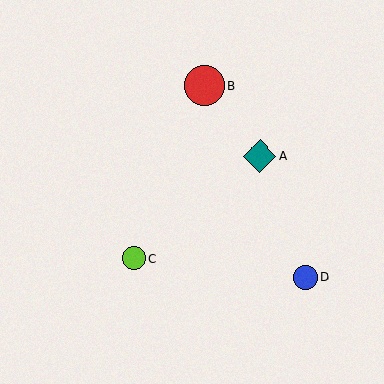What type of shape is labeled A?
Shape A is a teal diamond.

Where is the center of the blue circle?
The center of the blue circle is at (306, 278).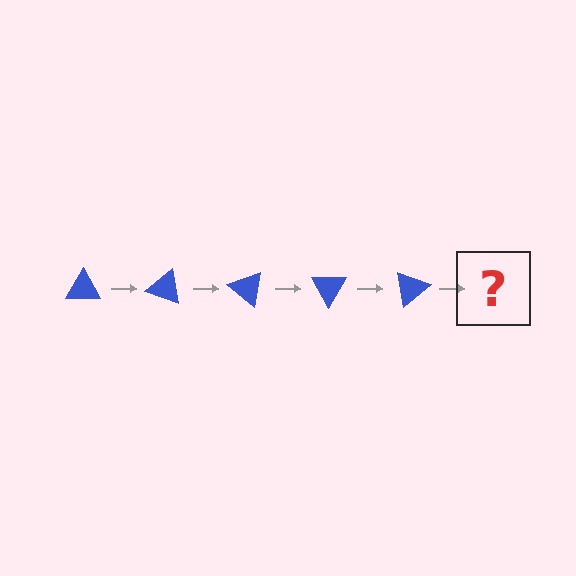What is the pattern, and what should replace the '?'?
The pattern is that the triangle rotates 20 degrees each step. The '?' should be a blue triangle rotated 100 degrees.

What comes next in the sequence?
The next element should be a blue triangle rotated 100 degrees.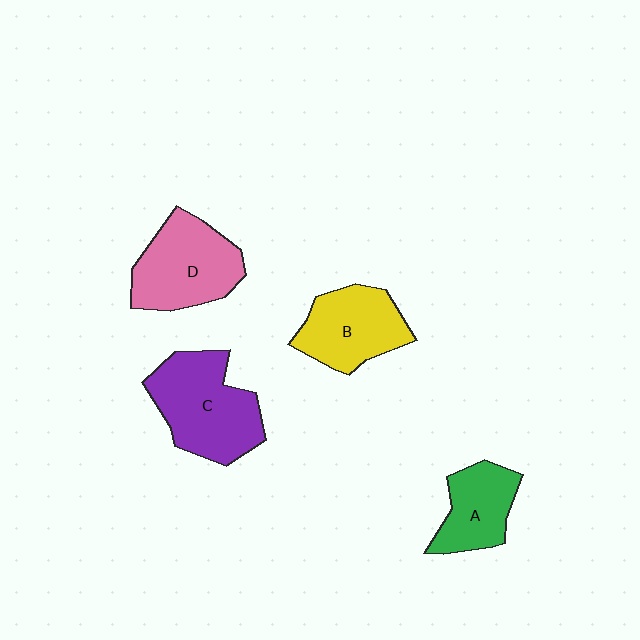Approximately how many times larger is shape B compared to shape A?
Approximately 1.2 times.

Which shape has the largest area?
Shape C (purple).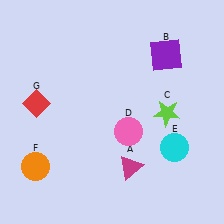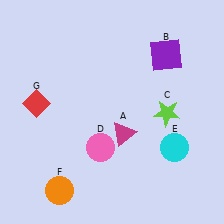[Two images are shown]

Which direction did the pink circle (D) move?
The pink circle (D) moved left.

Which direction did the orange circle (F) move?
The orange circle (F) moved right.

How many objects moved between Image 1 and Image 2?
3 objects moved between the two images.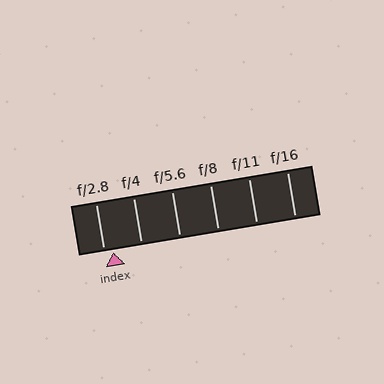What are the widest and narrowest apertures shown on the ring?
The widest aperture shown is f/2.8 and the narrowest is f/16.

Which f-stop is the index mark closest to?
The index mark is closest to f/2.8.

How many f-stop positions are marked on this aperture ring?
There are 6 f-stop positions marked.